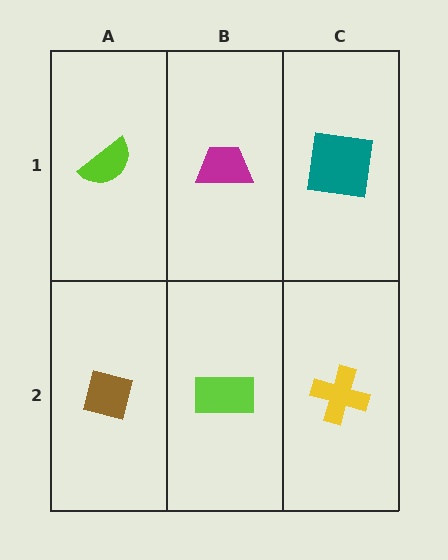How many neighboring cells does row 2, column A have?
2.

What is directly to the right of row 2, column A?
A lime rectangle.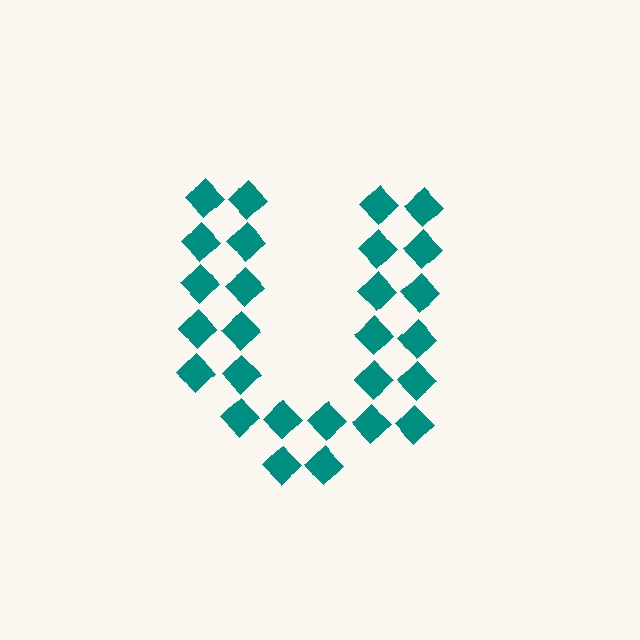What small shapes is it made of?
It is made of small diamonds.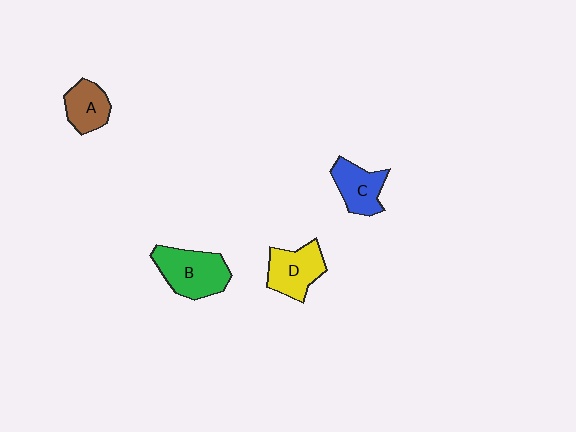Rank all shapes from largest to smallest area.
From largest to smallest: B (green), D (yellow), C (blue), A (brown).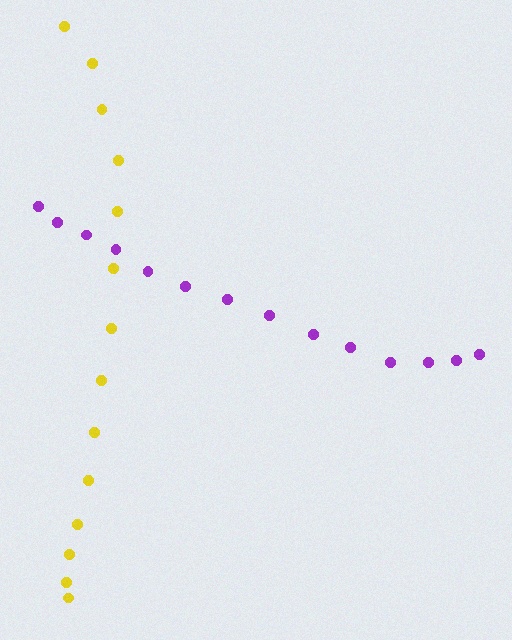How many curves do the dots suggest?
There are 2 distinct paths.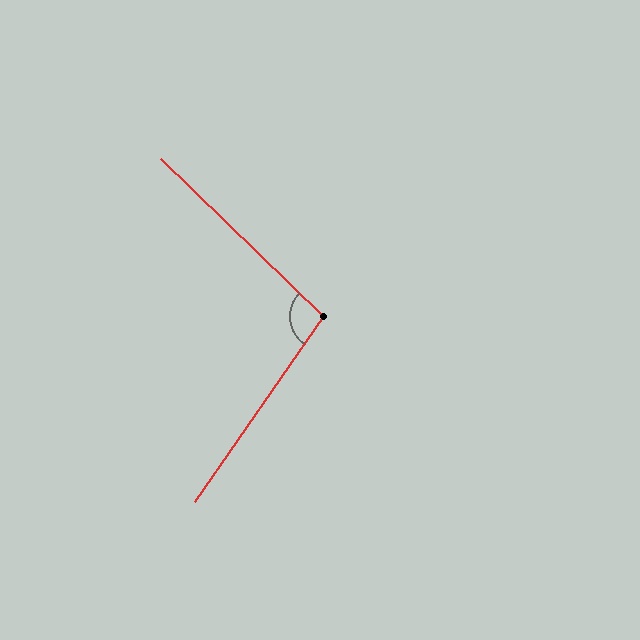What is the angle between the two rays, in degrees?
Approximately 99 degrees.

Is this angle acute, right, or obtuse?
It is obtuse.